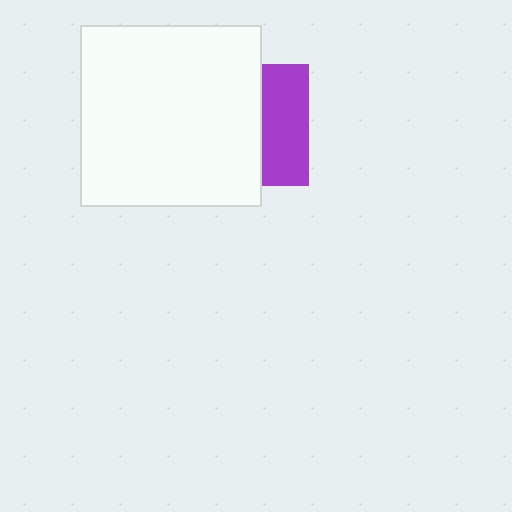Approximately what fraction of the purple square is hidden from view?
Roughly 61% of the purple square is hidden behind the white square.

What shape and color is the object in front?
The object in front is a white square.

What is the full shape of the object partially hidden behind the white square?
The partially hidden object is a purple square.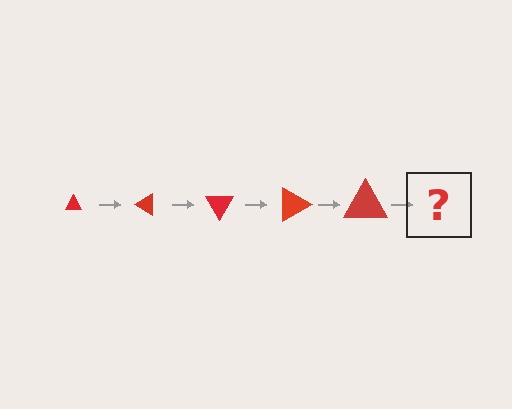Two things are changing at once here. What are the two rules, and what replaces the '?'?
The two rules are that the triangle grows larger each step and it rotates 30 degrees each step. The '?' should be a triangle, larger than the previous one and rotated 150 degrees from the start.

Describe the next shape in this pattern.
It should be a triangle, larger than the previous one and rotated 150 degrees from the start.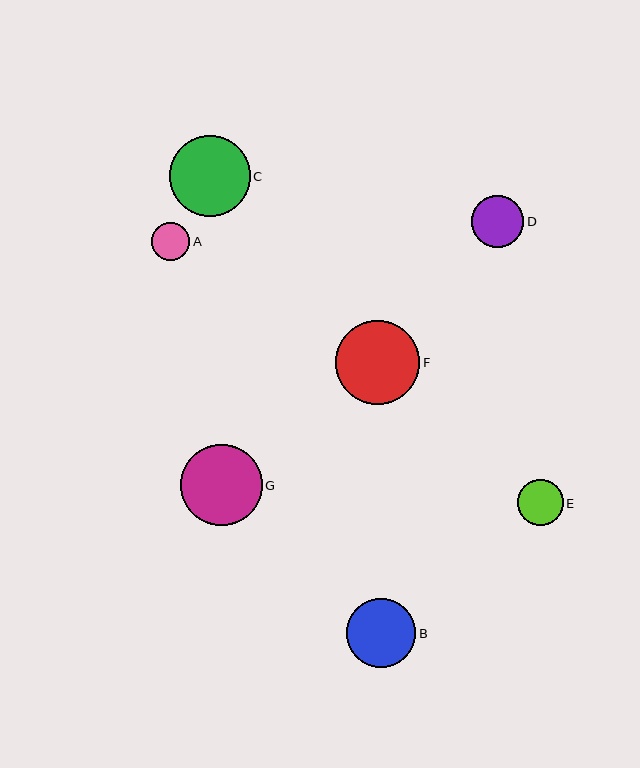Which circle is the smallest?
Circle A is the smallest with a size of approximately 38 pixels.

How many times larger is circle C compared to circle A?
Circle C is approximately 2.1 times the size of circle A.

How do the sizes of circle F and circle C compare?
Circle F and circle C are approximately the same size.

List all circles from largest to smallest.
From largest to smallest: F, G, C, B, D, E, A.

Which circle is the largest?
Circle F is the largest with a size of approximately 84 pixels.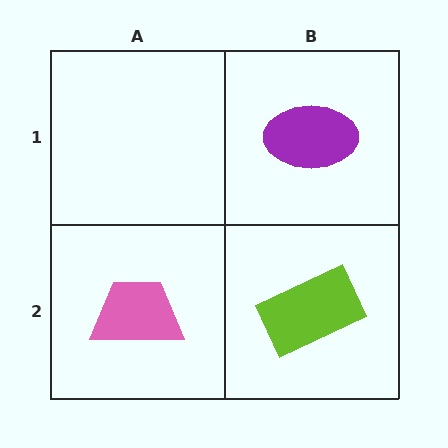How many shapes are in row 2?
2 shapes.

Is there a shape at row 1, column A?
No, that cell is empty.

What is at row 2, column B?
A lime rectangle.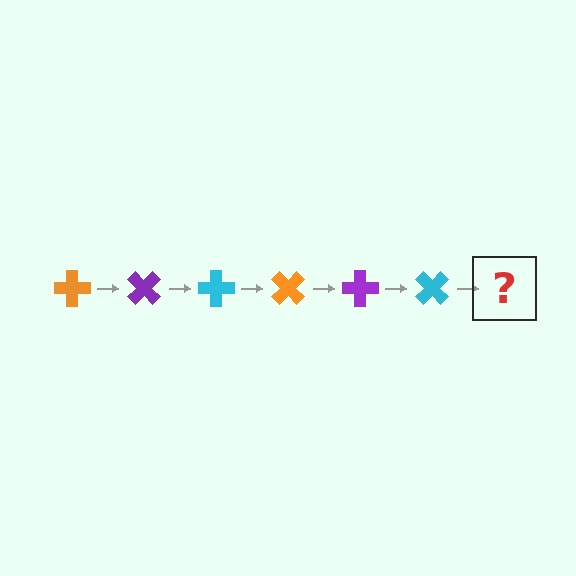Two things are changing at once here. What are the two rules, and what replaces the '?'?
The two rules are that it rotates 45 degrees each step and the color cycles through orange, purple, and cyan. The '?' should be an orange cross, rotated 270 degrees from the start.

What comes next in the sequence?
The next element should be an orange cross, rotated 270 degrees from the start.